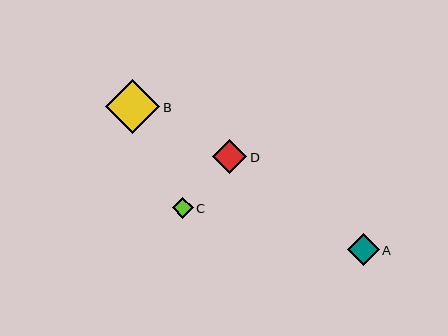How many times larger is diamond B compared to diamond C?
Diamond B is approximately 2.6 times the size of diamond C.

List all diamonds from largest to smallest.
From largest to smallest: B, D, A, C.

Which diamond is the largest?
Diamond B is the largest with a size of approximately 54 pixels.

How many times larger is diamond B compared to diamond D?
Diamond B is approximately 1.6 times the size of diamond D.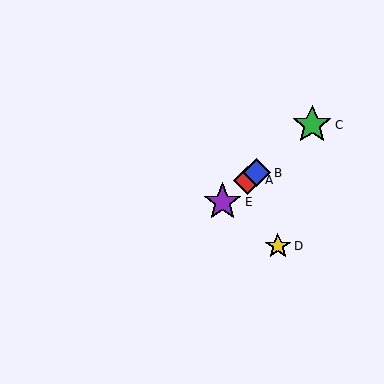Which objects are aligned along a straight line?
Objects A, B, C, E are aligned along a straight line.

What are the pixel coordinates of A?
Object A is at (248, 180).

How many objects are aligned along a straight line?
4 objects (A, B, C, E) are aligned along a straight line.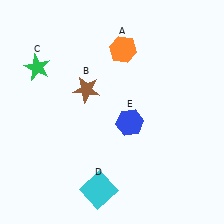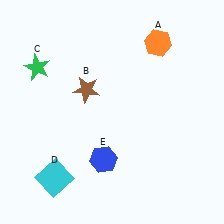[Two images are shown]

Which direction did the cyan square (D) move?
The cyan square (D) moved left.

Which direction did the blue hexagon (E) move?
The blue hexagon (E) moved down.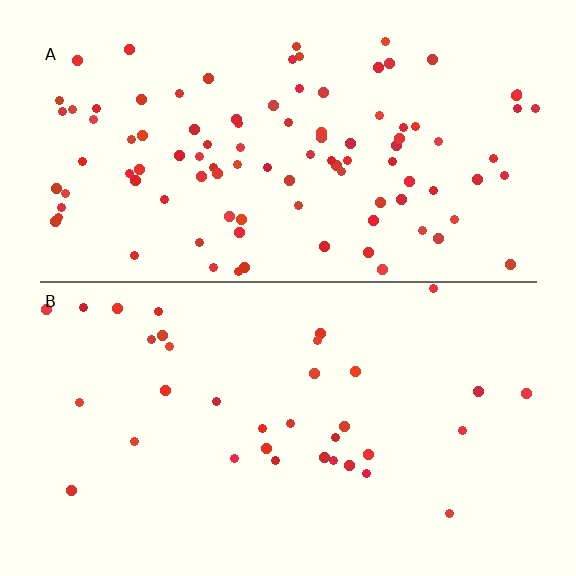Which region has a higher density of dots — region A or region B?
A (the top).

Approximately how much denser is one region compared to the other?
Approximately 2.8× — region A over region B.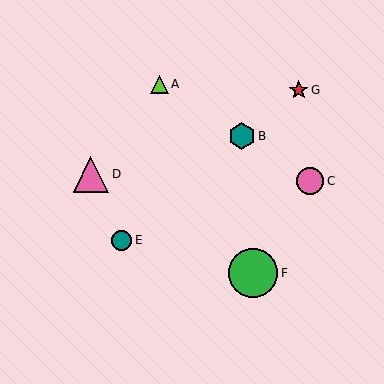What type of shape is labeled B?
Shape B is a teal hexagon.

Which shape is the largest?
The green circle (labeled F) is the largest.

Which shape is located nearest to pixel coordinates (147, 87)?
The lime triangle (labeled A) at (160, 84) is nearest to that location.